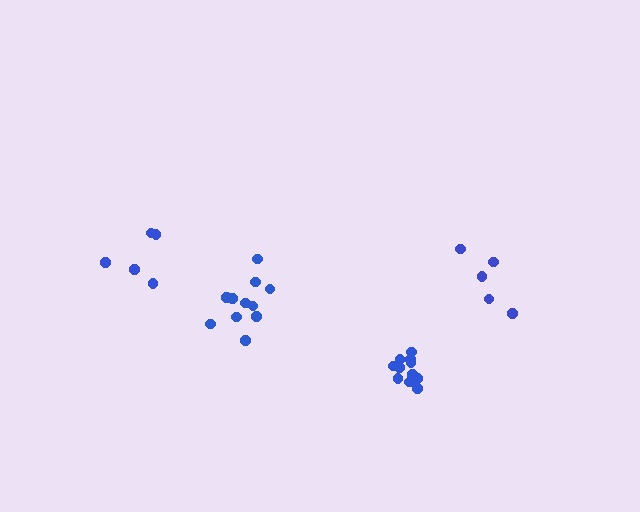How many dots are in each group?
Group 1: 11 dots, Group 2: 5 dots, Group 3: 11 dots, Group 4: 5 dots (32 total).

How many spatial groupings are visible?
There are 4 spatial groupings.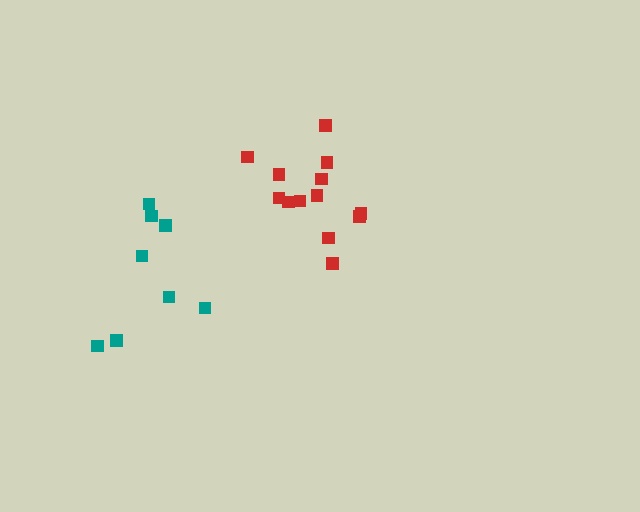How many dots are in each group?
Group 1: 13 dots, Group 2: 8 dots (21 total).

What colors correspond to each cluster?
The clusters are colored: red, teal.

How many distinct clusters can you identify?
There are 2 distinct clusters.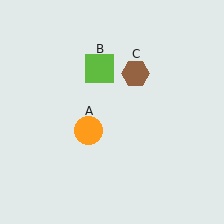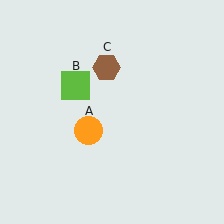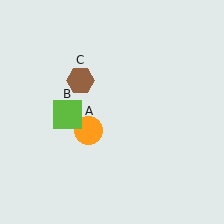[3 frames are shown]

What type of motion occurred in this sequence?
The lime square (object B), brown hexagon (object C) rotated counterclockwise around the center of the scene.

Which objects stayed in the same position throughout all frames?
Orange circle (object A) remained stationary.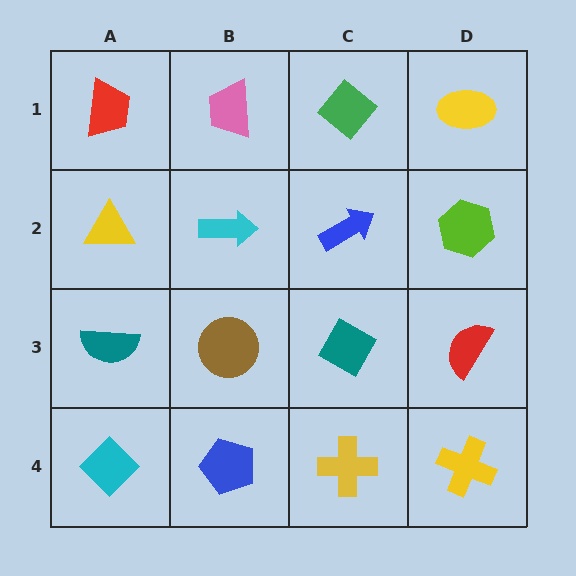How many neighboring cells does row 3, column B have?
4.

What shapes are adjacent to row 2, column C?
A green diamond (row 1, column C), a teal diamond (row 3, column C), a cyan arrow (row 2, column B), a lime hexagon (row 2, column D).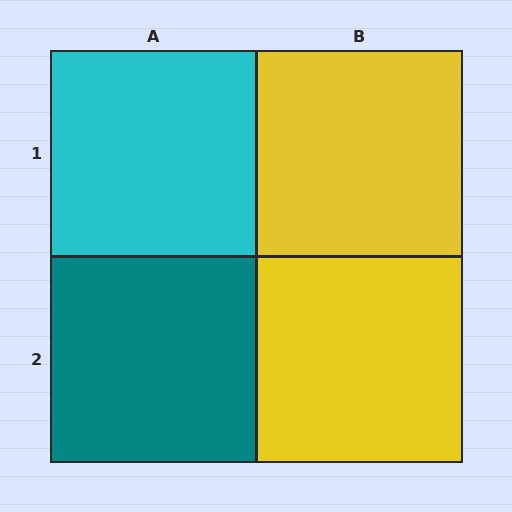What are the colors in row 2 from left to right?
Teal, yellow.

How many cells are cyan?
1 cell is cyan.